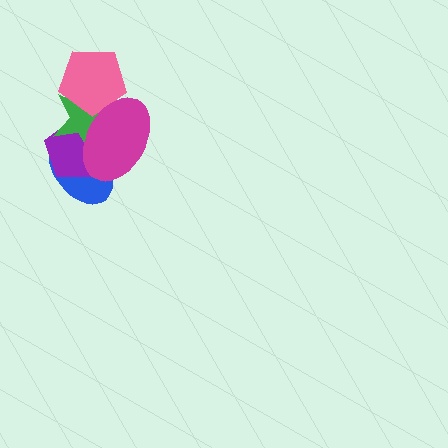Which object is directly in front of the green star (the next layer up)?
The pink pentagon is directly in front of the green star.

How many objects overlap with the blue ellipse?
3 objects overlap with the blue ellipse.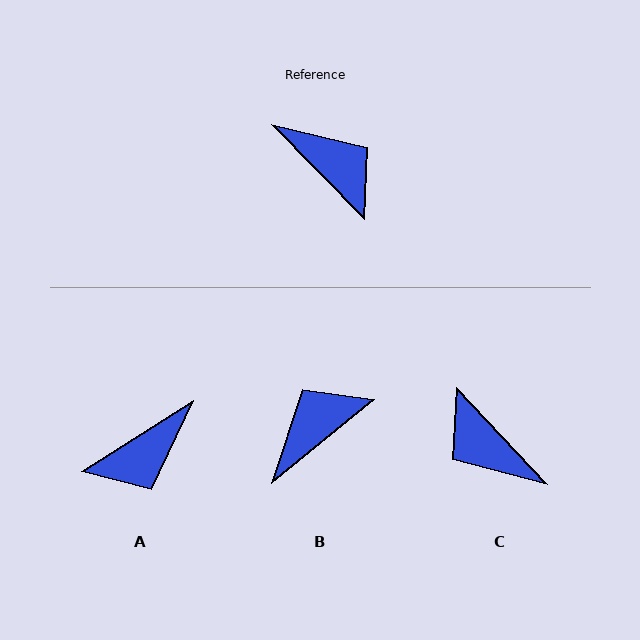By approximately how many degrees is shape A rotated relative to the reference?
Approximately 102 degrees clockwise.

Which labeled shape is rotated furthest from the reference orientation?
C, about 179 degrees away.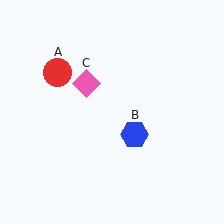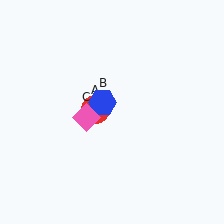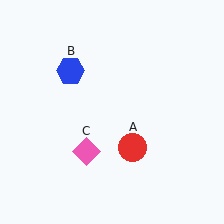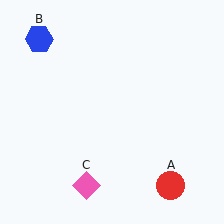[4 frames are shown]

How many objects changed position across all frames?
3 objects changed position: red circle (object A), blue hexagon (object B), pink diamond (object C).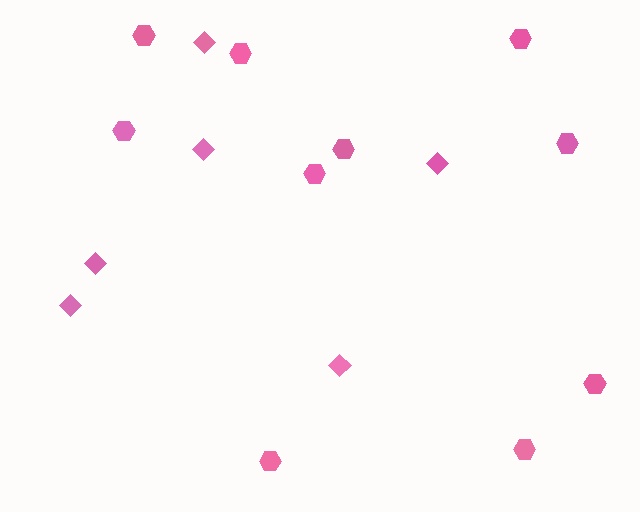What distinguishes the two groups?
There are 2 groups: one group of hexagons (10) and one group of diamonds (6).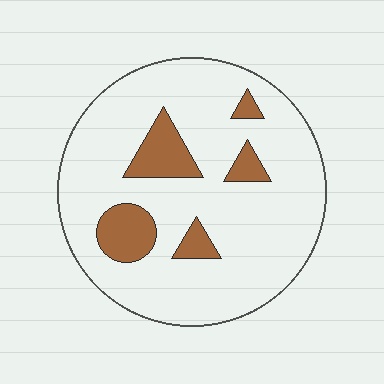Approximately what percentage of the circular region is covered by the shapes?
Approximately 15%.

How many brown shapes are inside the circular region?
5.